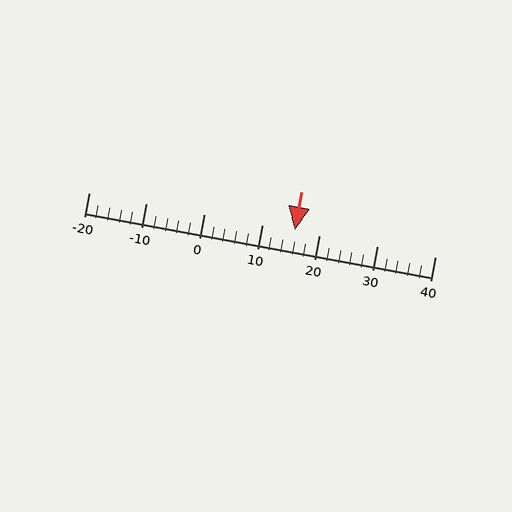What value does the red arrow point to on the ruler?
The red arrow points to approximately 16.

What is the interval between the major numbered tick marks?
The major tick marks are spaced 10 units apart.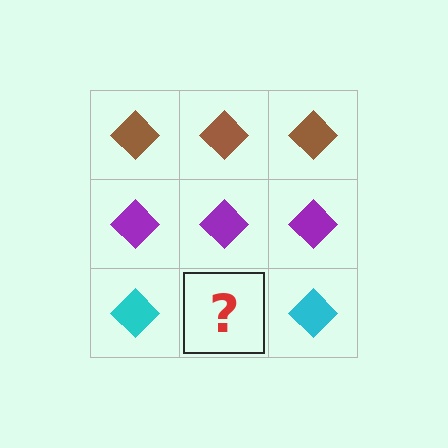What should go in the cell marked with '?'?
The missing cell should contain a cyan diamond.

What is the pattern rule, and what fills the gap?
The rule is that each row has a consistent color. The gap should be filled with a cyan diamond.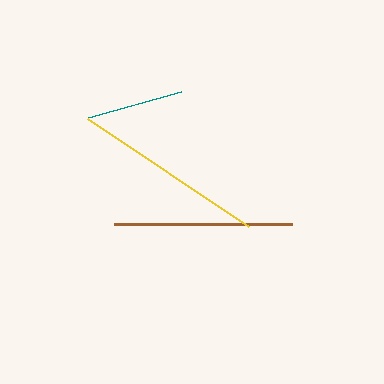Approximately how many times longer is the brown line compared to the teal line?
The brown line is approximately 1.9 times the length of the teal line.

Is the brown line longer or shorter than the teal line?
The brown line is longer than the teal line.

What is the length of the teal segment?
The teal segment is approximately 96 pixels long.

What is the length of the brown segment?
The brown segment is approximately 178 pixels long.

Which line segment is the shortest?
The teal line is the shortest at approximately 96 pixels.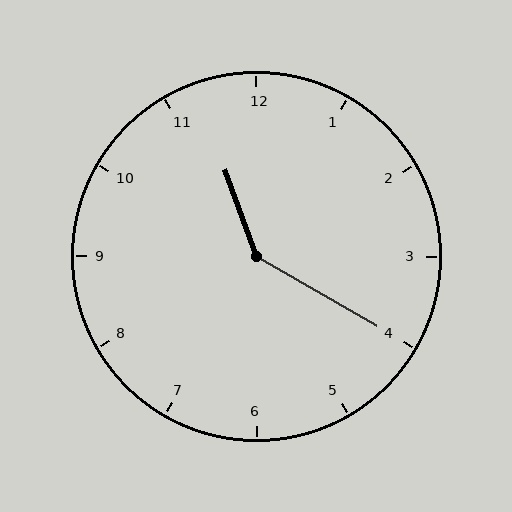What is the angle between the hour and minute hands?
Approximately 140 degrees.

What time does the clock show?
11:20.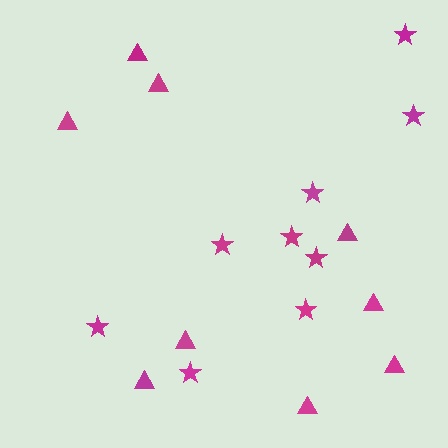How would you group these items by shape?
There are 2 groups: one group of triangles (9) and one group of stars (9).